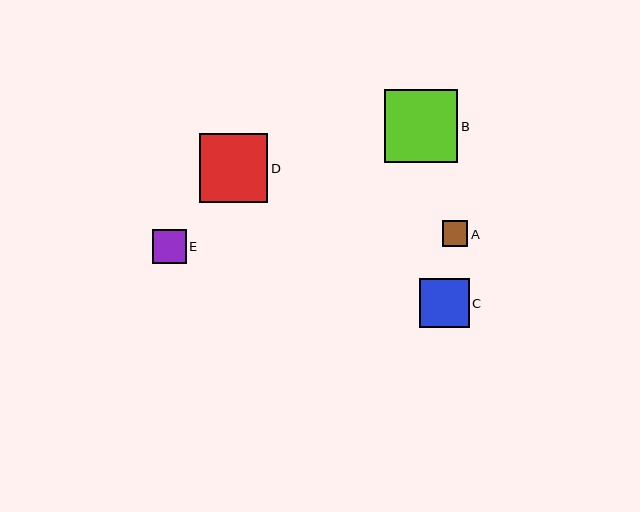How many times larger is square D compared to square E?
Square D is approximately 2.0 times the size of square E.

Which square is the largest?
Square B is the largest with a size of approximately 73 pixels.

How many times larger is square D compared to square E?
Square D is approximately 2.0 times the size of square E.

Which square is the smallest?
Square A is the smallest with a size of approximately 26 pixels.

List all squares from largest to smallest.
From largest to smallest: B, D, C, E, A.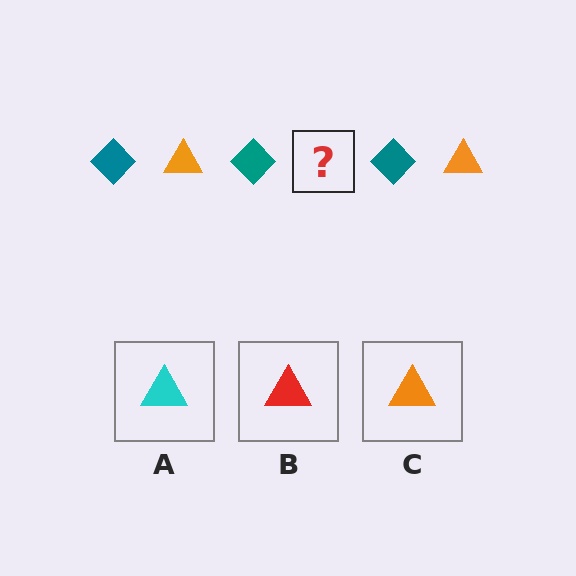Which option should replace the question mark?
Option C.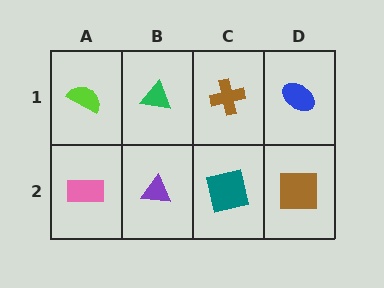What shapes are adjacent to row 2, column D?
A blue ellipse (row 1, column D), a teal square (row 2, column C).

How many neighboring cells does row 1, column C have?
3.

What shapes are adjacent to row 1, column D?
A brown square (row 2, column D), a brown cross (row 1, column C).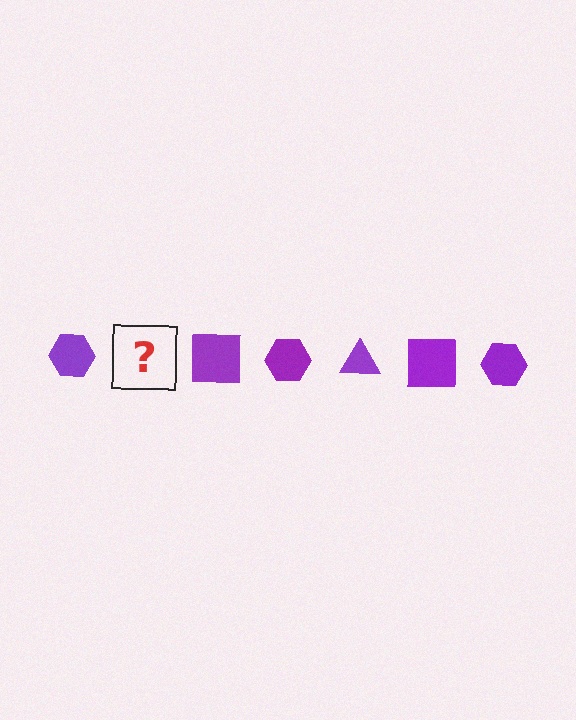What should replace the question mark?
The question mark should be replaced with a purple triangle.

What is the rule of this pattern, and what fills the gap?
The rule is that the pattern cycles through hexagon, triangle, square shapes in purple. The gap should be filled with a purple triangle.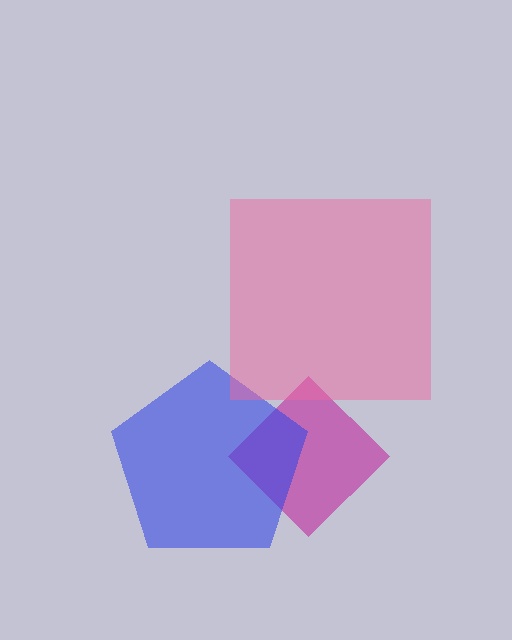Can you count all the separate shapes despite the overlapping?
Yes, there are 3 separate shapes.